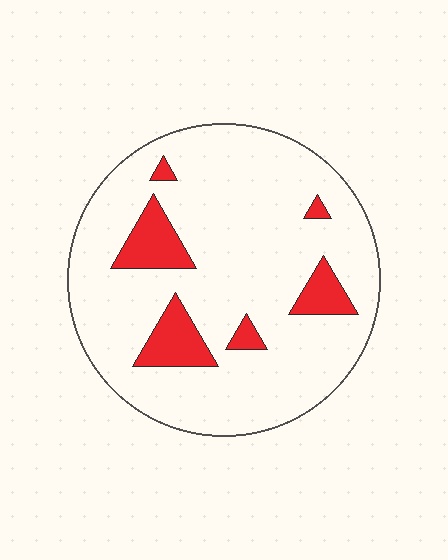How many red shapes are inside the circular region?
6.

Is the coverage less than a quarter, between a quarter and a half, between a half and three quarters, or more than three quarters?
Less than a quarter.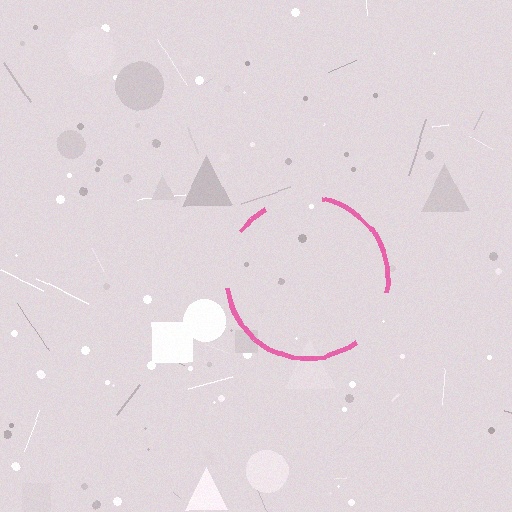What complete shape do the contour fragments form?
The contour fragments form a circle.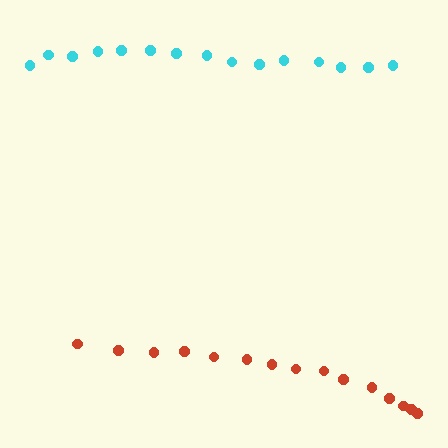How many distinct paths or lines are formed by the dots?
There are 2 distinct paths.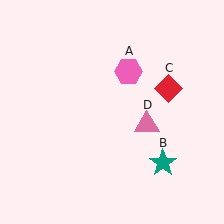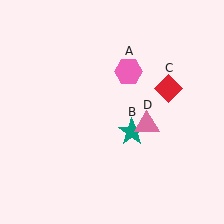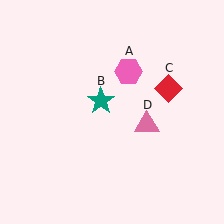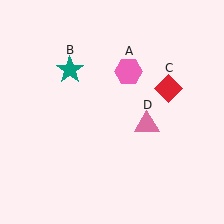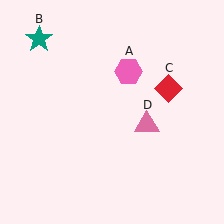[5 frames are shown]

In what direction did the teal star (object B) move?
The teal star (object B) moved up and to the left.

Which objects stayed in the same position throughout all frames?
Pink hexagon (object A) and red diamond (object C) and pink triangle (object D) remained stationary.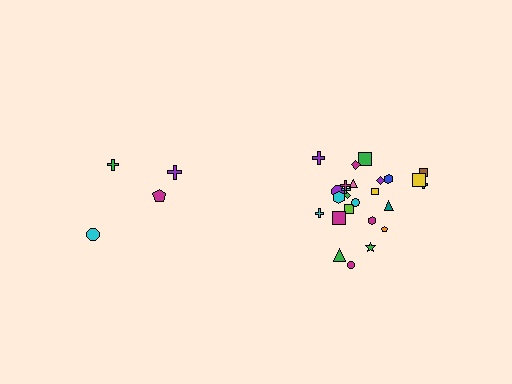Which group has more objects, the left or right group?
The right group.